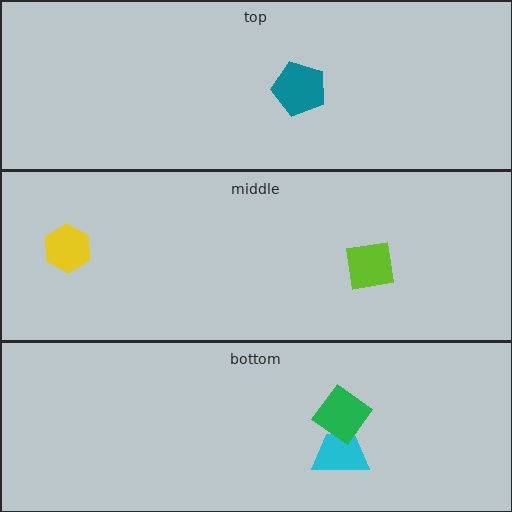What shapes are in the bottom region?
The cyan trapezoid, the green diamond.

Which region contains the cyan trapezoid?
The bottom region.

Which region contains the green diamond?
The bottom region.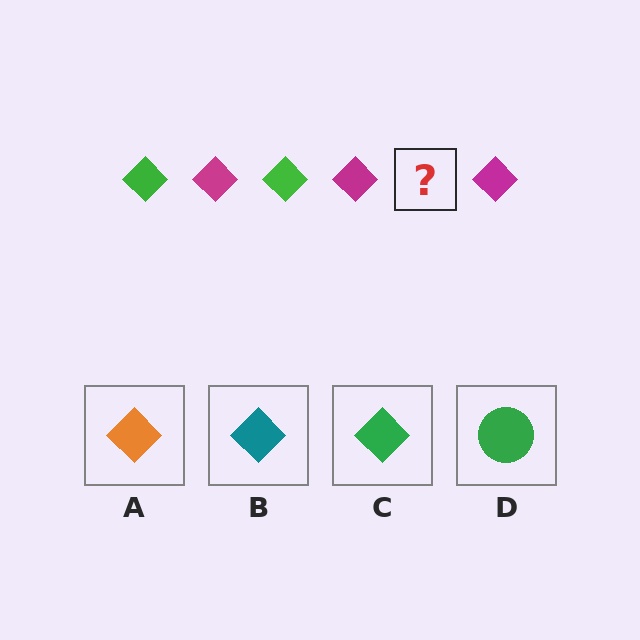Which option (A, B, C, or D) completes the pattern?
C.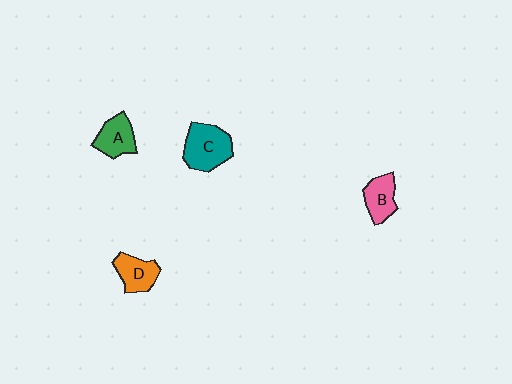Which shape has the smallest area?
Shape B (pink).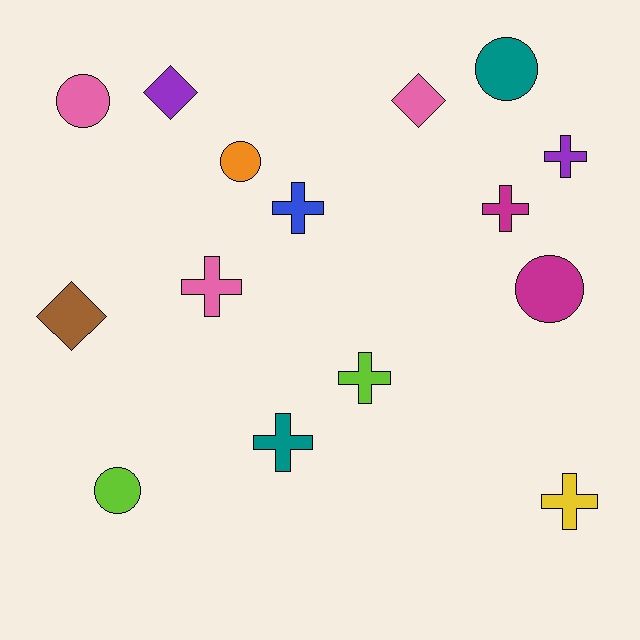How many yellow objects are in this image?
There is 1 yellow object.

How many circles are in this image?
There are 5 circles.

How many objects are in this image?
There are 15 objects.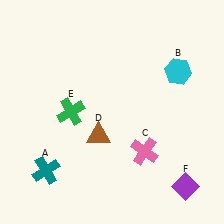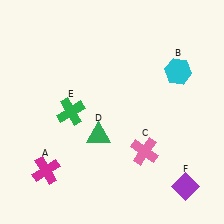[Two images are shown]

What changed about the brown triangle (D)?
In Image 1, D is brown. In Image 2, it changed to green.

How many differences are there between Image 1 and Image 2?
There are 2 differences between the two images.